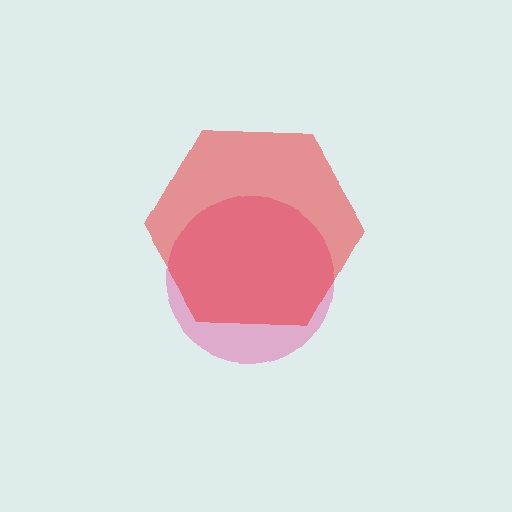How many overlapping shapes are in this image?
There are 2 overlapping shapes in the image.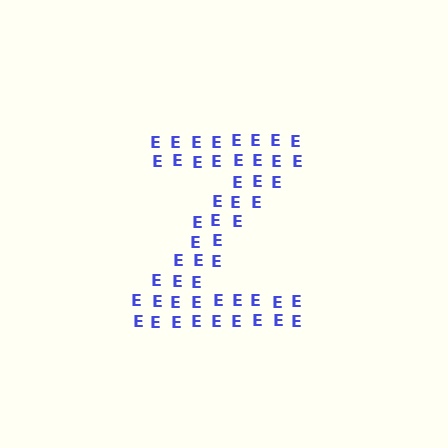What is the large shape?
The large shape is the letter Z.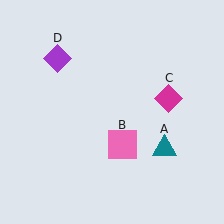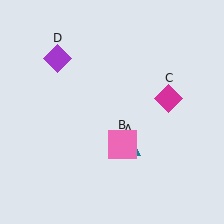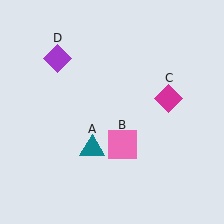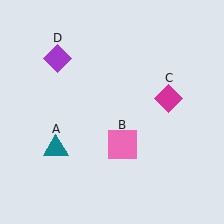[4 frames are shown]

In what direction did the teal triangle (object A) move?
The teal triangle (object A) moved left.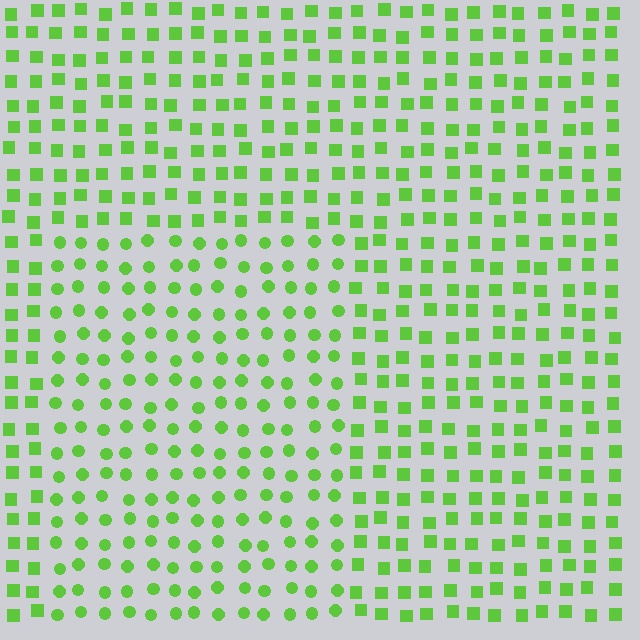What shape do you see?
I see a rectangle.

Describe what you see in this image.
The image is filled with small lime elements arranged in a uniform grid. A rectangle-shaped region contains circles, while the surrounding area contains squares. The boundary is defined purely by the change in element shape.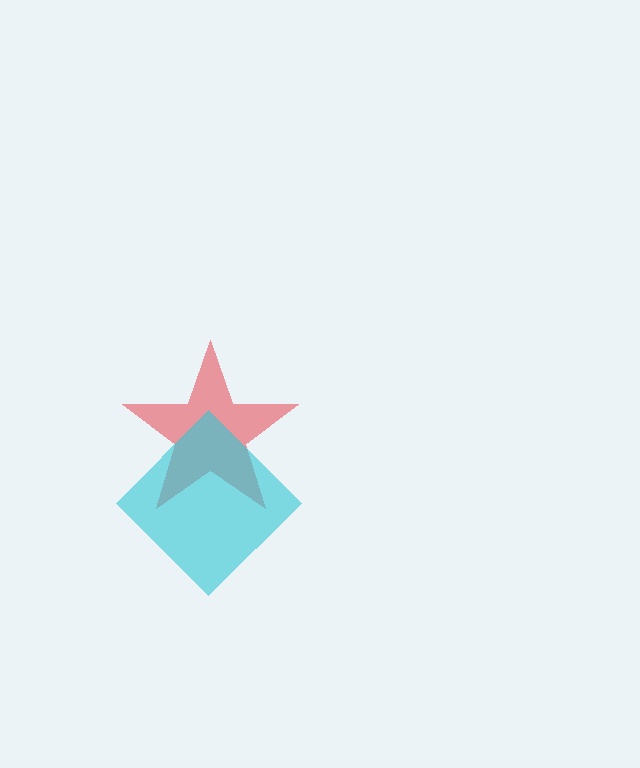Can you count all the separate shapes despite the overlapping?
Yes, there are 2 separate shapes.